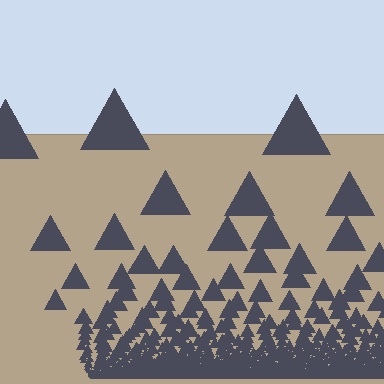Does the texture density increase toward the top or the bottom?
Density increases toward the bottom.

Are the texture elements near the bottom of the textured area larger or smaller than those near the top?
Smaller. The gradient is inverted — elements near the bottom are smaller and denser.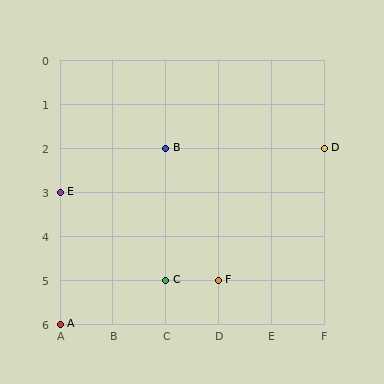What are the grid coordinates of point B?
Point B is at grid coordinates (C, 2).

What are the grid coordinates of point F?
Point F is at grid coordinates (D, 5).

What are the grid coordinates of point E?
Point E is at grid coordinates (A, 3).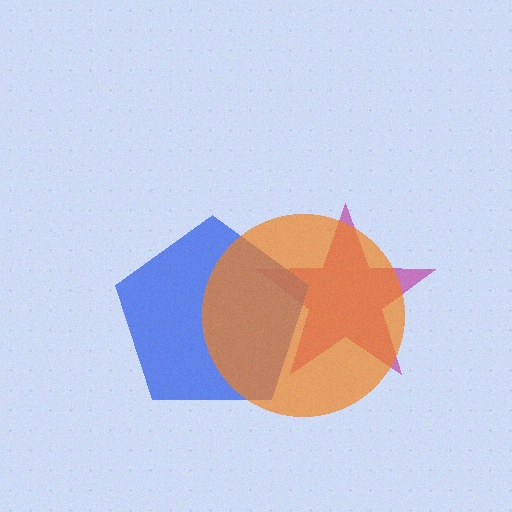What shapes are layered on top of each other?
The layered shapes are: a magenta star, a blue pentagon, an orange circle.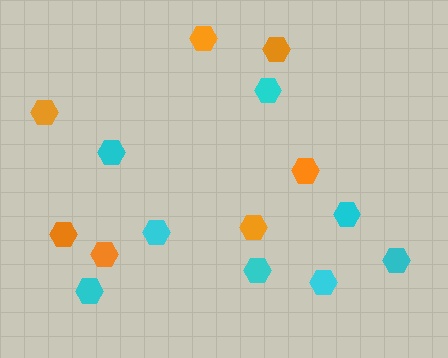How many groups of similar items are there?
There are 2 groups: one group of orange hexagons (7) and one group of cyan hexagons (8).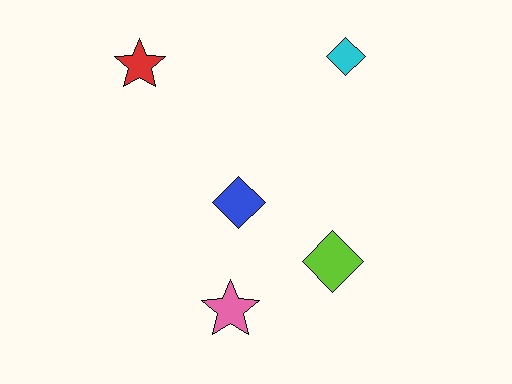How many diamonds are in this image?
There are 3 diamonds.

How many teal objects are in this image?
There are no teal objects.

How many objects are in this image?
There are 5 objects.